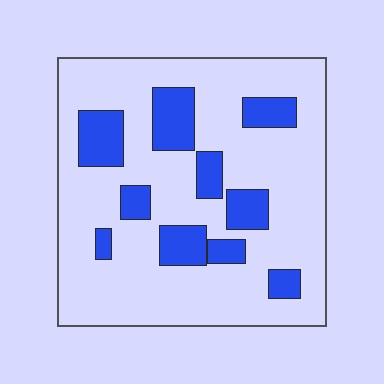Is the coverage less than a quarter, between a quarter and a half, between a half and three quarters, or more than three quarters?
Less than a quarter.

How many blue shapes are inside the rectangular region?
10.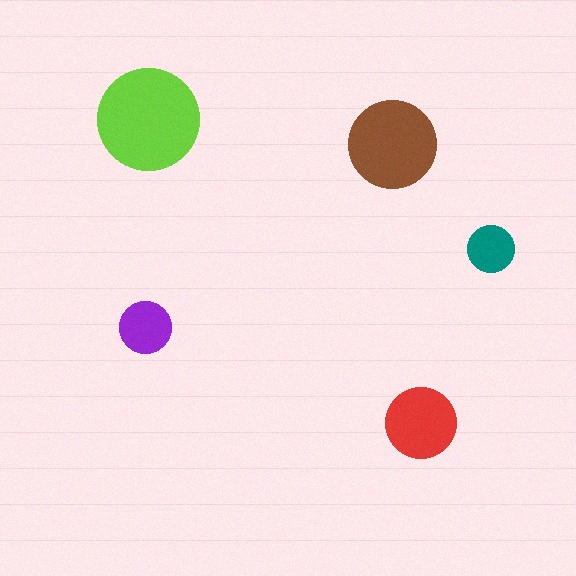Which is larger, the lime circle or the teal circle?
The lime one.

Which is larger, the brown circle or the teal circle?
The brown one.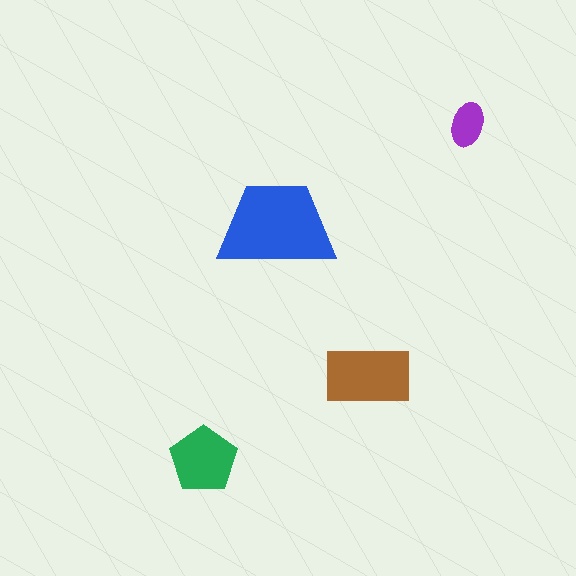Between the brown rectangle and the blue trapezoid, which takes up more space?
The blue trapezoid.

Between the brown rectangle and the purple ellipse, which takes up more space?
The brown rectangle.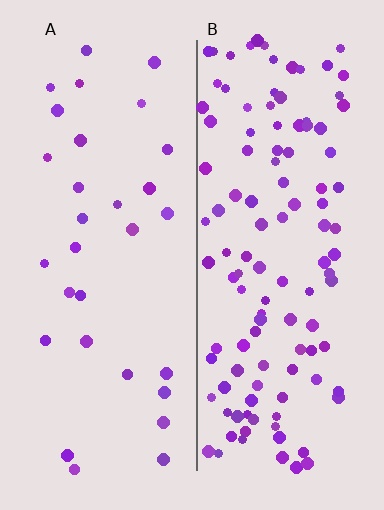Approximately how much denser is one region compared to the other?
Approximately 3.8× — region B over region A.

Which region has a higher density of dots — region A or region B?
B (the right).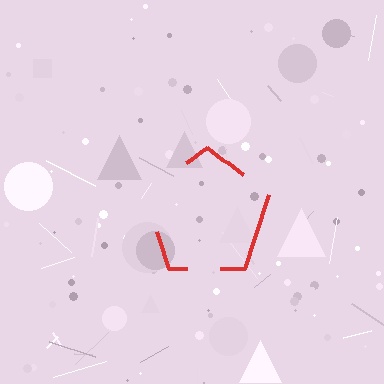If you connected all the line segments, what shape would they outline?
They would outline a pentagon.